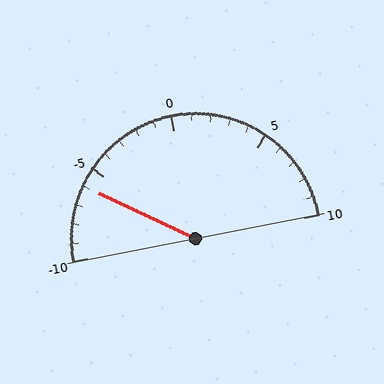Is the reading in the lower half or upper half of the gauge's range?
The reading is in the lower half of the range (-10 to 10).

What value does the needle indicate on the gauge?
The needle indicates approximately -6.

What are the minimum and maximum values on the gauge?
The gauge ranges from -10 to 10.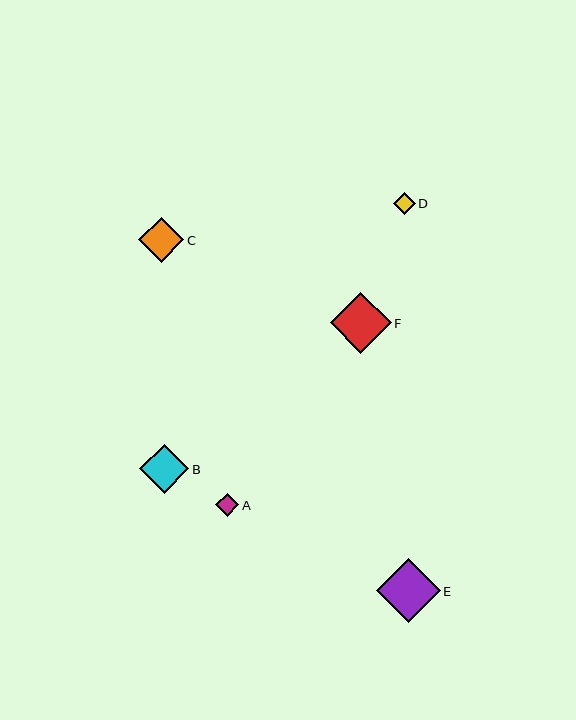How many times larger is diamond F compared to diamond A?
Diamond F is approximately 2.6 times the size of diamond A.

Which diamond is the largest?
Diamond E is the largest with a size of approximately 64 pixels.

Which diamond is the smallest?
Diamond D is the smallest with a size of approximately 22 pixels.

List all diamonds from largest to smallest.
From largest to smallest: E, F, B, C, A, D.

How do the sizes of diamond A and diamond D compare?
Diamond A and diamond D are approximately the same size.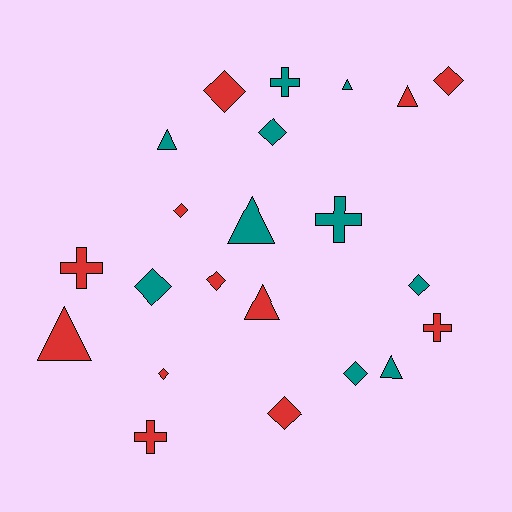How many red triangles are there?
There are 3 red triangles.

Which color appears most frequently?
Red, with 12 objects.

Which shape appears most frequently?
Diamond, with 10 objects.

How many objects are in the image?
There are 22 objects.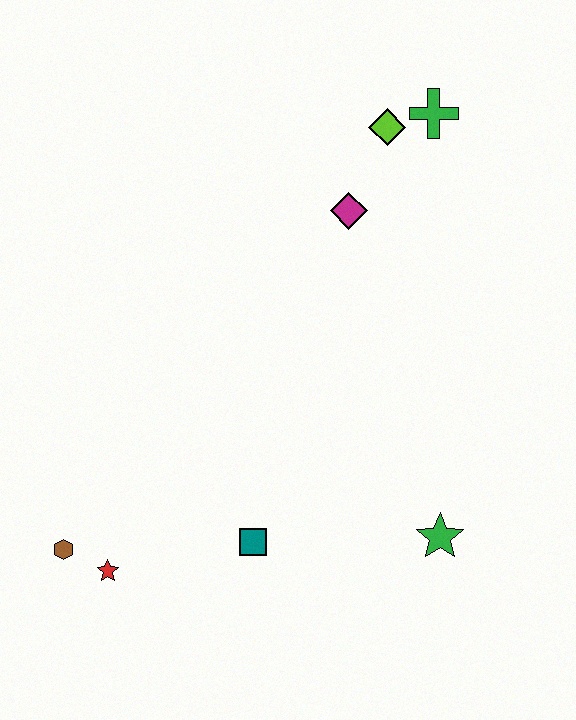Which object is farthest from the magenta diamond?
The brown hexagon is farthest from the magenta diamond.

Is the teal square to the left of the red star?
No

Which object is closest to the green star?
The teal square is closest to the green star.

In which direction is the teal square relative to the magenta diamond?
The teal square is below the magenta diamond.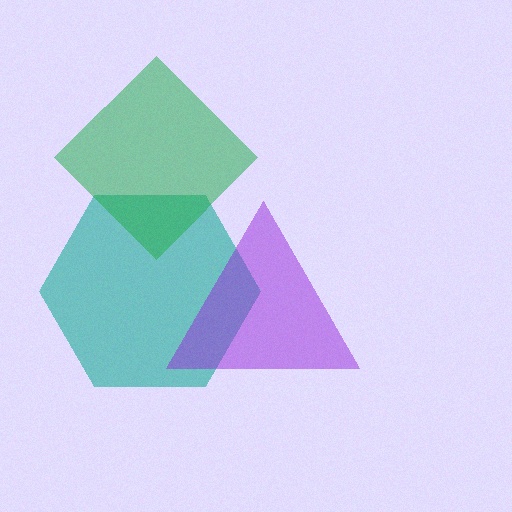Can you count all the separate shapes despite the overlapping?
Yes, there are 3 separate shapes.